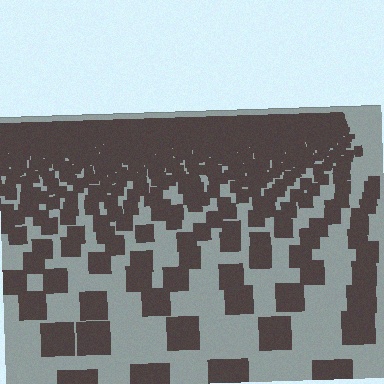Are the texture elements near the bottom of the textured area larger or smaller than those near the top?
Larger. Near the bottom, elements are closer to the viewer and appear at a bigger on-screen size.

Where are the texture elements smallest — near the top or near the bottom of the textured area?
Near the top.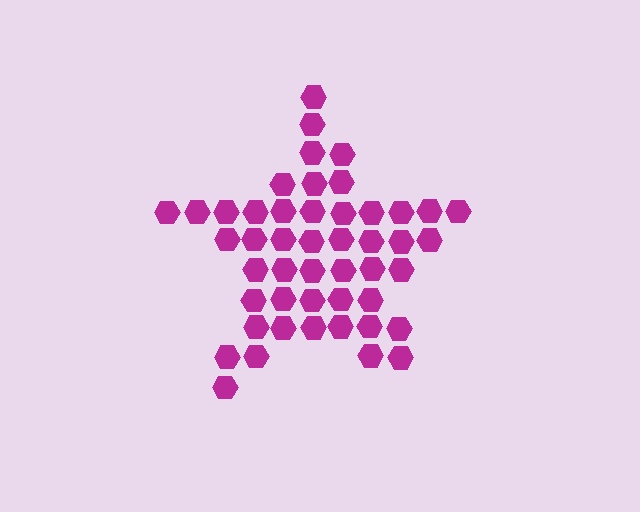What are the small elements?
The small elements are hexagons.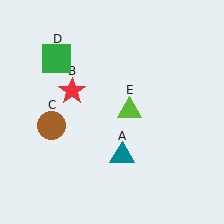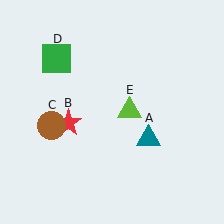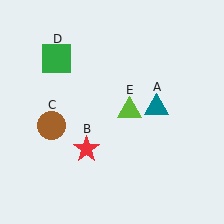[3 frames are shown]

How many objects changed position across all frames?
2 objects changed position: teal triangle (object A), red star (object B).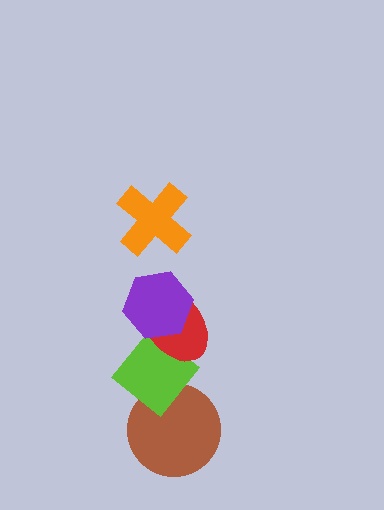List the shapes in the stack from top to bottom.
From top to bottom: the orange cross, the purple hexagon, the red ellipse, the lime diamond, the brown circle.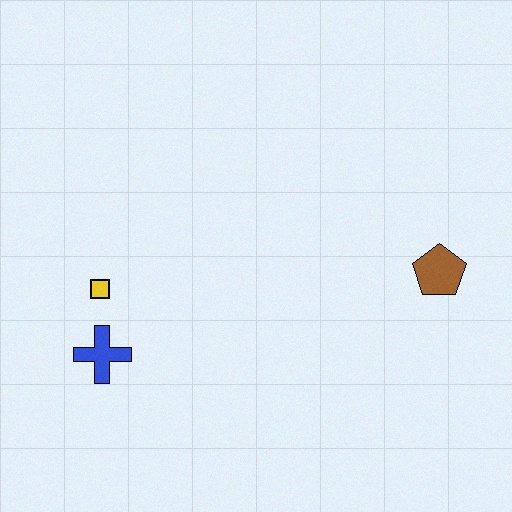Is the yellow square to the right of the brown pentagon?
No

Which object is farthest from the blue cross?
The brown pentagon is farthest from the blue cross.